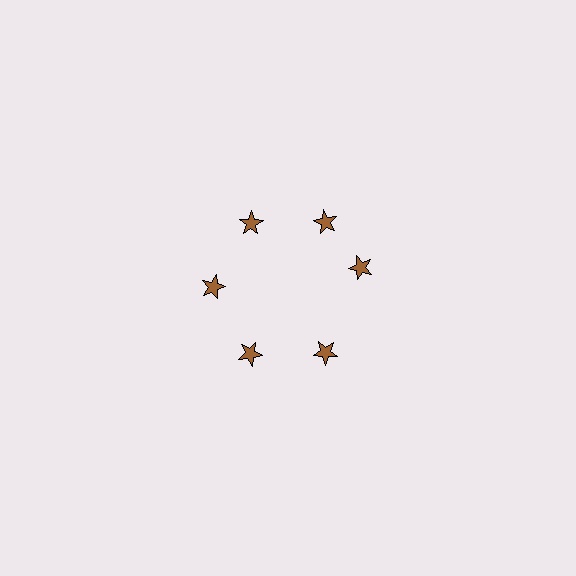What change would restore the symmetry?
The symmetry would be restored by rotating it back into even spacing with its neighbors so that all 6 stars sit at equal angles and equal distance from the center.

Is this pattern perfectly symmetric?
No. The 6 brown stars are arranged in a ring, but one element near the 3 o'clock position is rotated out of alignment along the ring, breaking the 6-fold rotational symmetry.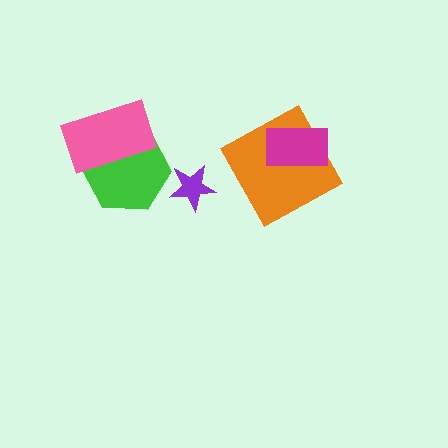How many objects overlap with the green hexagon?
1 object overlaps with the green hexagon.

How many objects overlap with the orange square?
1 object overlaps with the orange square.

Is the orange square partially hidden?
Yes, it is partially covered by another shape.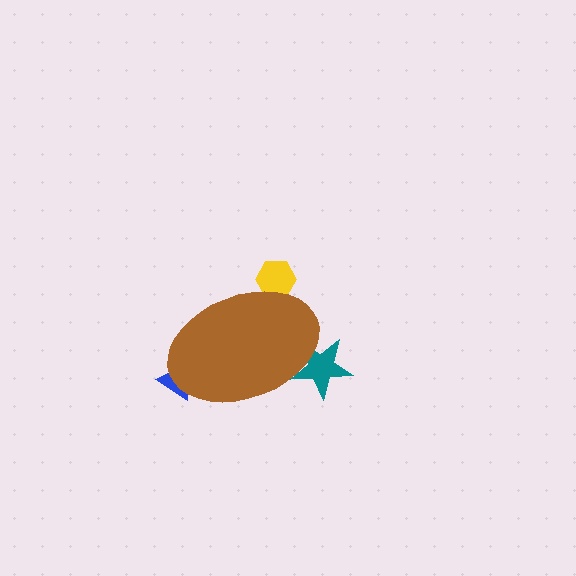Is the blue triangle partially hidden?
Yes, the blue triangle is partially hidden behind the brown ellipse.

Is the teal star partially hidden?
Yes, the teal star is partially hidden behind the brown ellipse.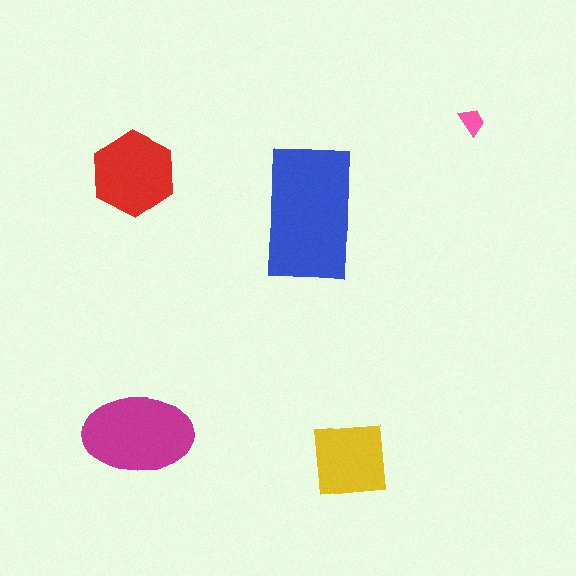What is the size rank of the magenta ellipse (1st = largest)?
2nd.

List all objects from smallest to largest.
The pink trapezoid, the yellow square, the red hexagon, the magenta ellipse, the blue rectangle.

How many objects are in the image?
There are 5 objects in the image.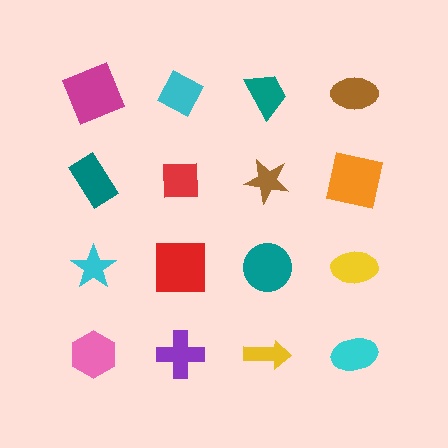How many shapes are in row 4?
4 shapes.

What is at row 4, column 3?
A yellow arrow.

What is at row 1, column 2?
A cyan diamond.